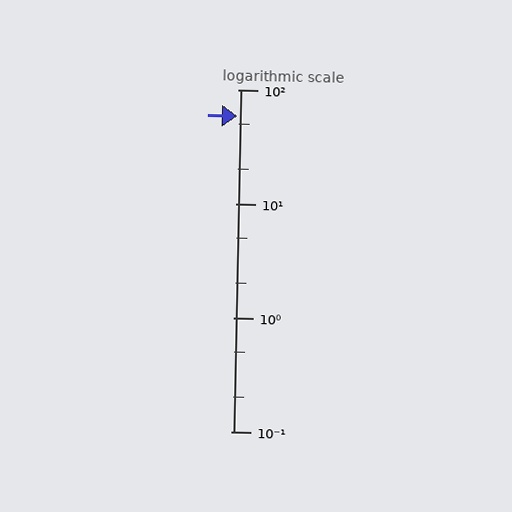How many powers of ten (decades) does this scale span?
The scale spans 3 decades, from 0.1 to 100.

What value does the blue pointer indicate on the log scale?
The pointer indicates approximately 58.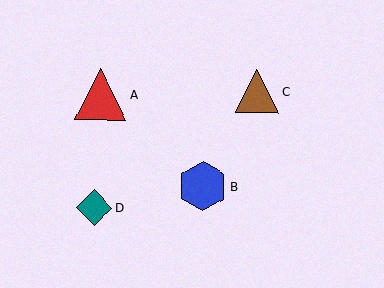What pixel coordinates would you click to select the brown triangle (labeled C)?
Click at (257, 91) to select the brown triangle C.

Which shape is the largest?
The red triangle (labeled A) is the largest.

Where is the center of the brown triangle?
The center of the brown triangle is at (257, 91).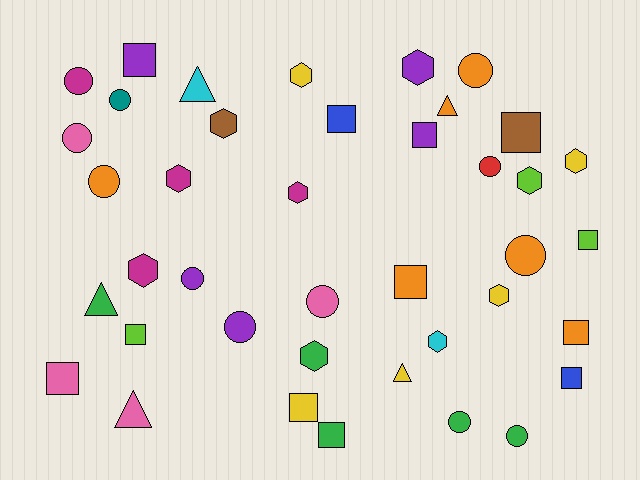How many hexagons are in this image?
There are 11 hexagons.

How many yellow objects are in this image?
There are 5 yellow objects.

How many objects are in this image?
There are 40 objects.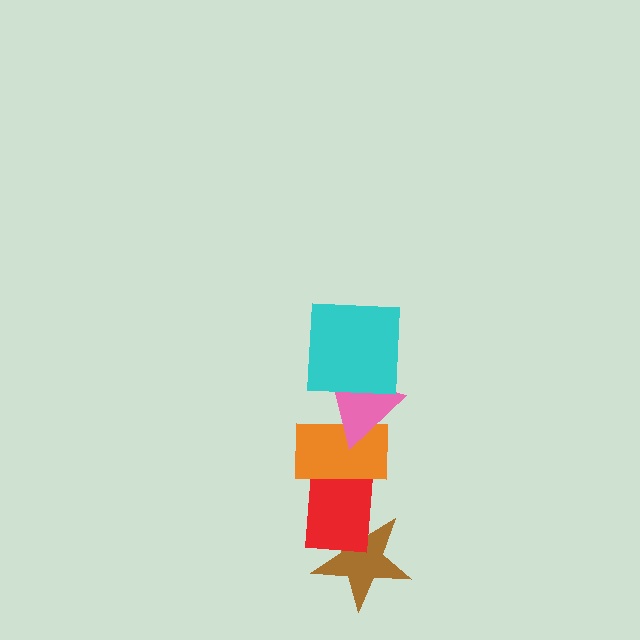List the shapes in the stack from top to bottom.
From top to bottom: the cyan square, the pink triangle, the orange rectangle, the red rectangle, the brown star.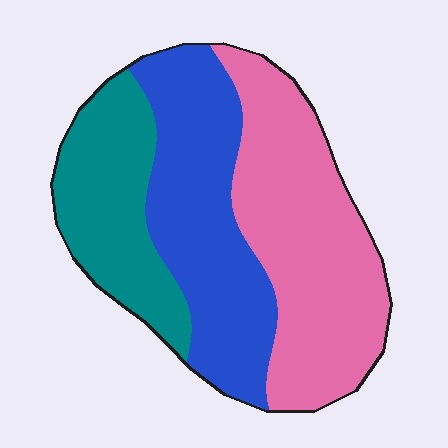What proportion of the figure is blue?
Blue takes up between a quarter and a half of the figure.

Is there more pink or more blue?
Pink.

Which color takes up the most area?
Pink, at roughly 40%.